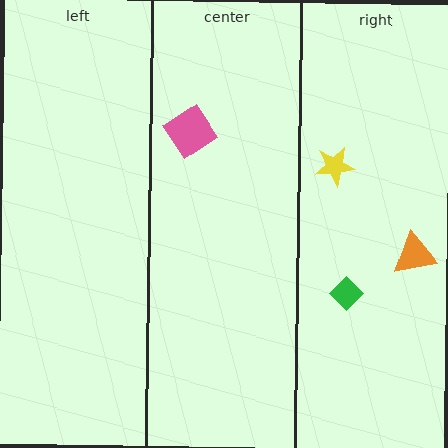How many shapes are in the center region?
1.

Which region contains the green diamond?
The right region.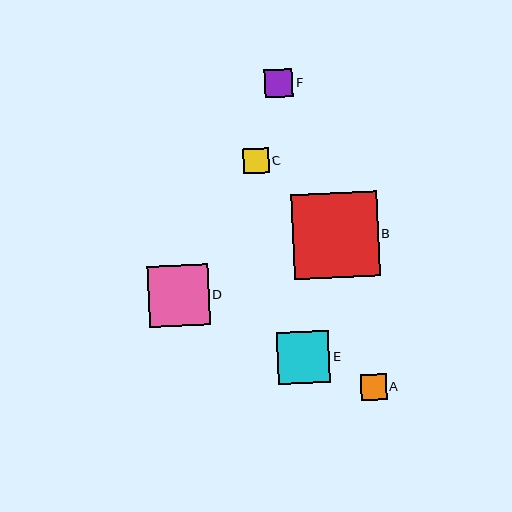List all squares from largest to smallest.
From largest to smallest: B, D, E, F, A, C.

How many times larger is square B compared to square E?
Square B is approximately 1.6 times the size of square E.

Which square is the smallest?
Square C is the smallest with a size of approximately 26 pixels.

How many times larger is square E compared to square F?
Square E is approximately 1.8 times the size of square F.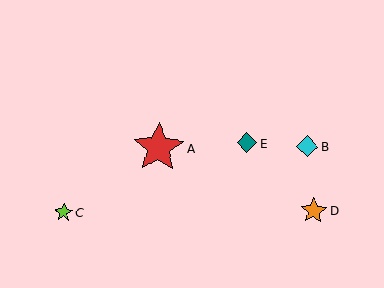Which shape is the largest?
The red star (labeled A) is the largest.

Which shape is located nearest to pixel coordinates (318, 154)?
The cyan diamond (labeled B) at (307, 146) is nearest to that location.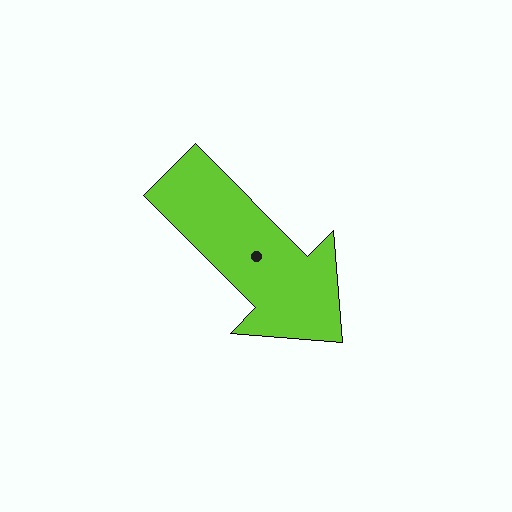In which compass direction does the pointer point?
Southeast.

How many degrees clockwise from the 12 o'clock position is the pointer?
Approximately 135 degrees.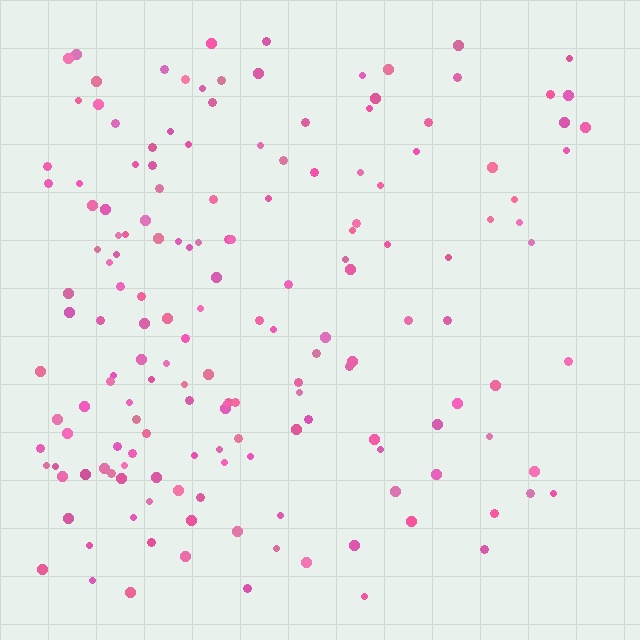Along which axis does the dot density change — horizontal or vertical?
Horizontal.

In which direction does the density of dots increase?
From right to left, with the left side densest.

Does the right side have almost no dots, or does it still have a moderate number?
Still a moderate number, just noticeably fewer than the left.